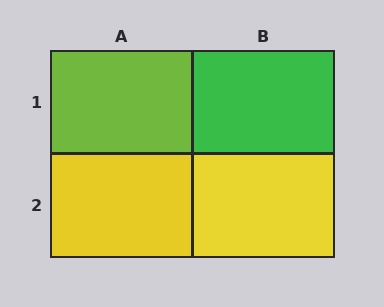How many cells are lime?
1 cell is lime.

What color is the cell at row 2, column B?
Yellow.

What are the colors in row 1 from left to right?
Lime, green.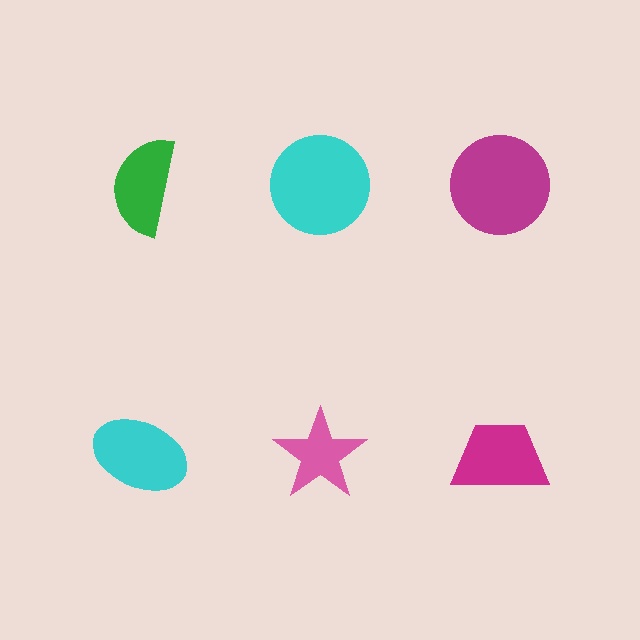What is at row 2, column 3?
A magenta trapezoid.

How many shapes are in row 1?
3 shapes.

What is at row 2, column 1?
A cyan ellipse.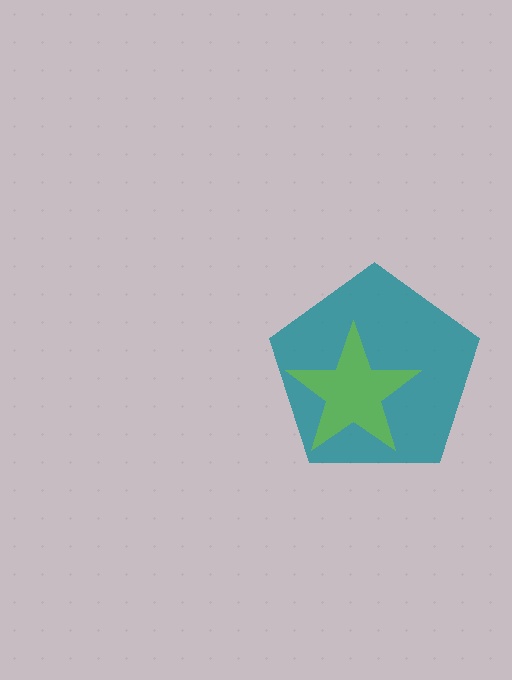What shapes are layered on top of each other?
The layered shapes are: a teal pentagon, a lime star.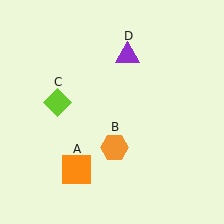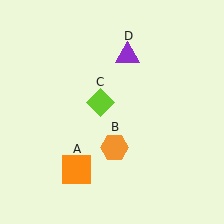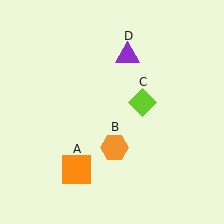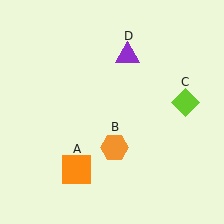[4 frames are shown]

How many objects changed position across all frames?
1 object changed position: lime diamond (object C).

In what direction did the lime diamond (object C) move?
The lime diamond (object C) moved right.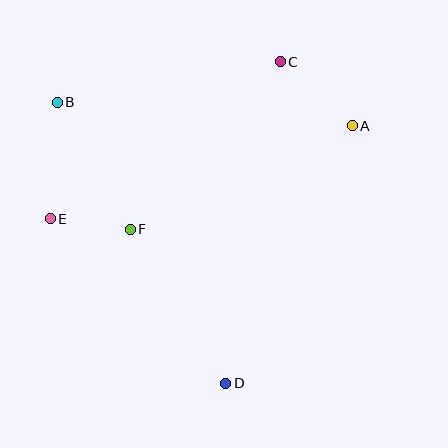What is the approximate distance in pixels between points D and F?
The distance between D and F is approximately 181 pixels.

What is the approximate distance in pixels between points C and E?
The distance between C and E is approximately 279 pixels.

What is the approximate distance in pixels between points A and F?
The distance between A and F is approximately 244 pixels.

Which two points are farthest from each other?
Points B and D are farthest from each other.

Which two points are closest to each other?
Points E and F are closest to each other.